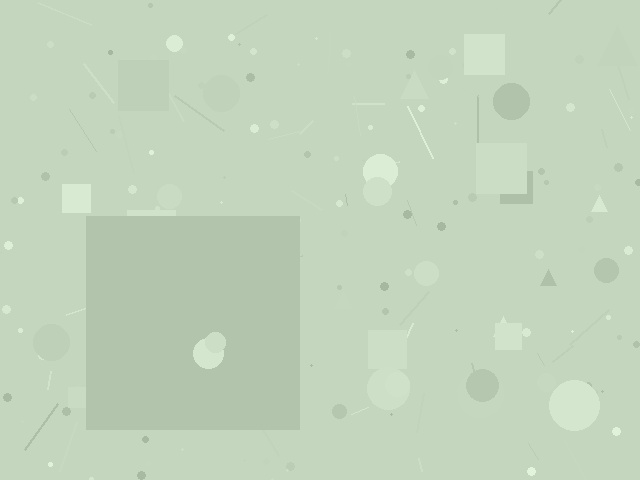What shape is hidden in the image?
A square is hidden in the image.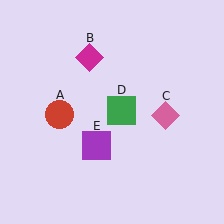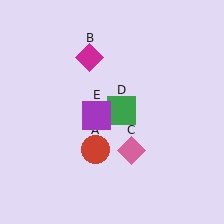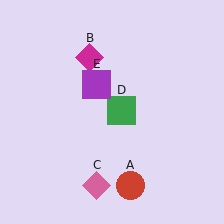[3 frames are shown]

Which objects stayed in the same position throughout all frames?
Magenta diamond (object B) and green square (object D) remained stationary.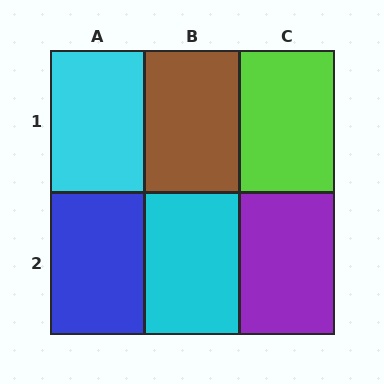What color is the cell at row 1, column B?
Brown.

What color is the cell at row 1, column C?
Lime.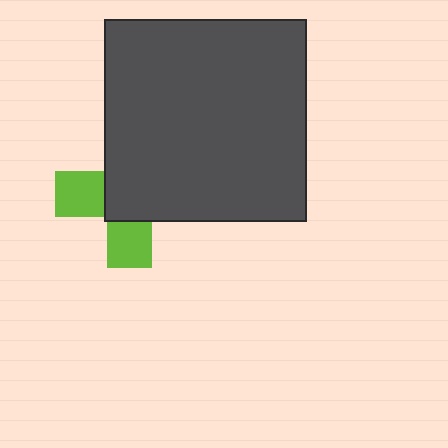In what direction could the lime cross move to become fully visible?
The lime cross could move toward the lower-left. That would shift it out from behind the dark gray square entirely.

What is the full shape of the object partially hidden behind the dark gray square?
The partially hidden object is a lime cross.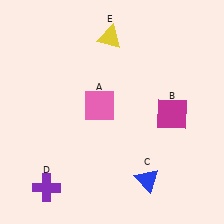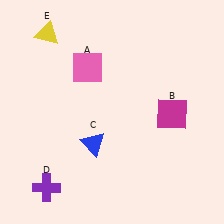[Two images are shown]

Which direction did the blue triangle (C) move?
The blue triangle (C) moved left.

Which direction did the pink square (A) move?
The pink square (A) moved up.